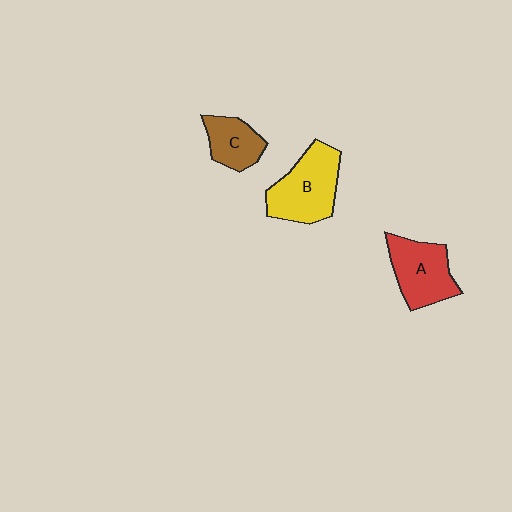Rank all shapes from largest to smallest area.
From largest to smallest: B (yellow), A (red), C (brown).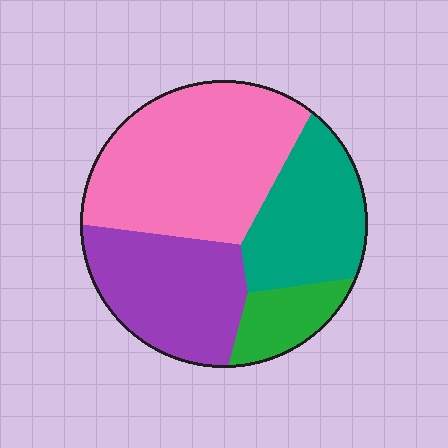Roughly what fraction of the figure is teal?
Teal covers 23% of the figure.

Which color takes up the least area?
Green, at roughly 10%.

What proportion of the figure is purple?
Purple takes up about one quarter (1/4) of the figure.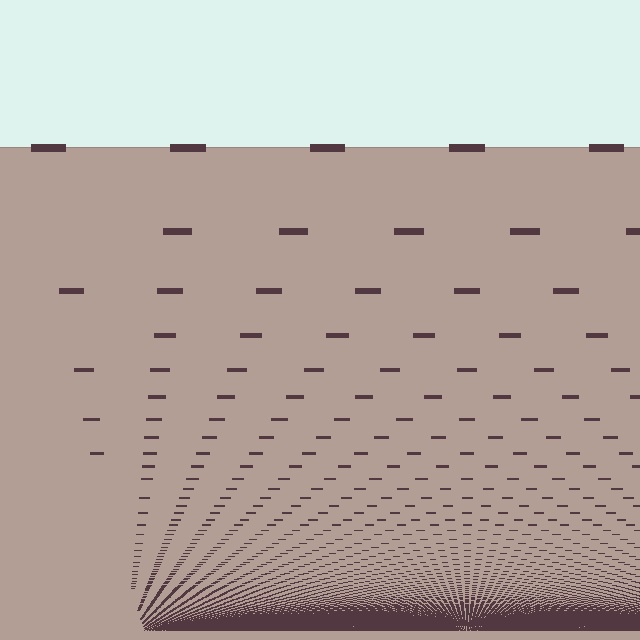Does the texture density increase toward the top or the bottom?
Density increases toward the bottom.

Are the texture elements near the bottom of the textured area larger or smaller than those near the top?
Smaller. The gradient is inverted — elements near the bottom are smaller and denser.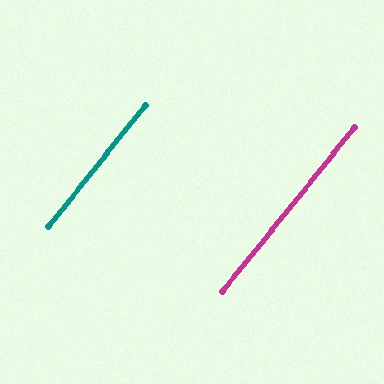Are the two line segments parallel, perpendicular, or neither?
Parallel — their directions differ by only 0.7°.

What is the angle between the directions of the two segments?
Approximately 1 degree.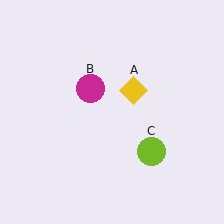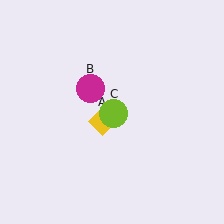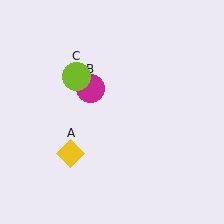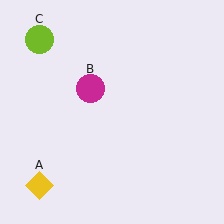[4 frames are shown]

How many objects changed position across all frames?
2 objects changed position: yellow diamond (object A), lime circle (object C).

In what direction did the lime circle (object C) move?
The lime circle (object C) moved up and to the left.